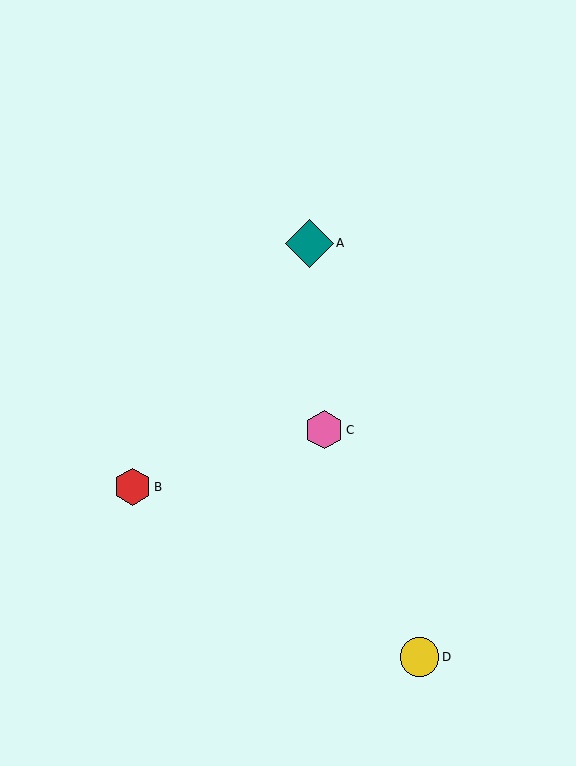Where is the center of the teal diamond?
The center of the teal diamond is at (309, 243).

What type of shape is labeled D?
Shape D is a yellow circle.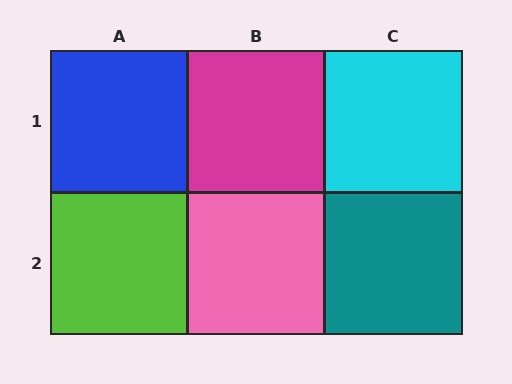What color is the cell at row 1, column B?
Magenta.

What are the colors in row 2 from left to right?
Lime, pink, teal.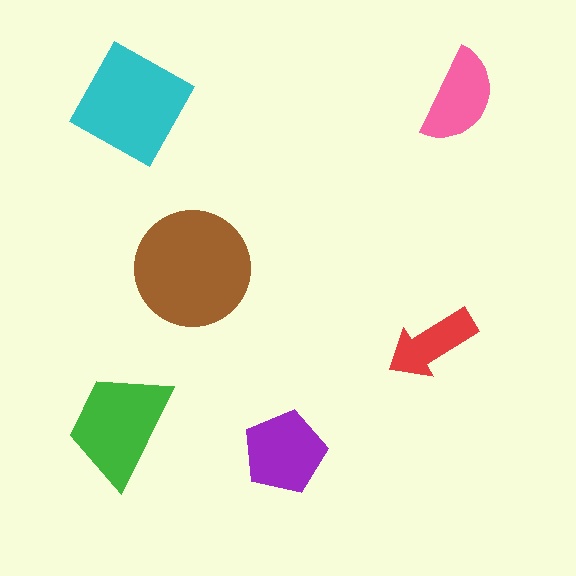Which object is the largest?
The brown circle.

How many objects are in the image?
There are 6 objects in the image.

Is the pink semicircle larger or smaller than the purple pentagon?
Smaller.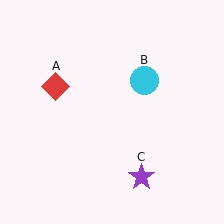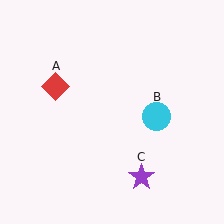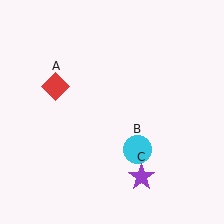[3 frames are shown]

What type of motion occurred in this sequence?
The cyan circle (object B) rotated clockwise around the center of the scene.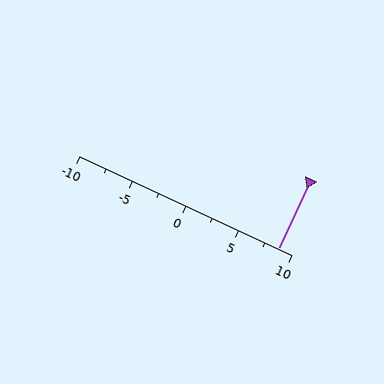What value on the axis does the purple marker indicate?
The marker indicates approximately 8.8.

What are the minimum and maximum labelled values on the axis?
The axis runs from -10 to 10.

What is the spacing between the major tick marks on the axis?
The major ticks are spaced 5 apart.